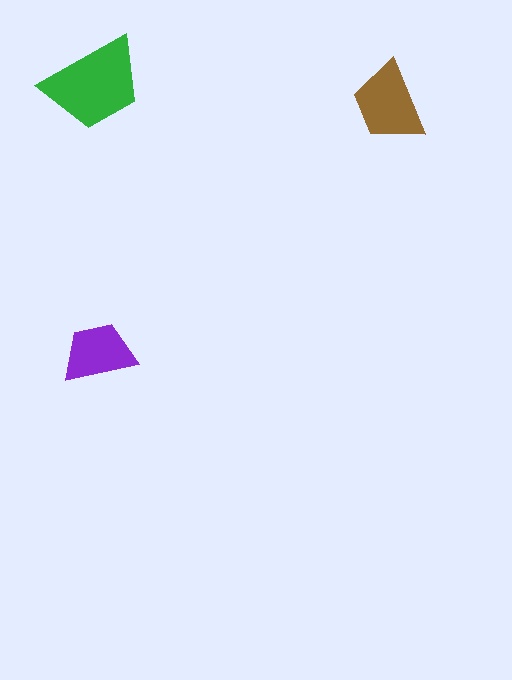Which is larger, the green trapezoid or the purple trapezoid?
The green one.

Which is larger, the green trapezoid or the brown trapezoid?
The green one.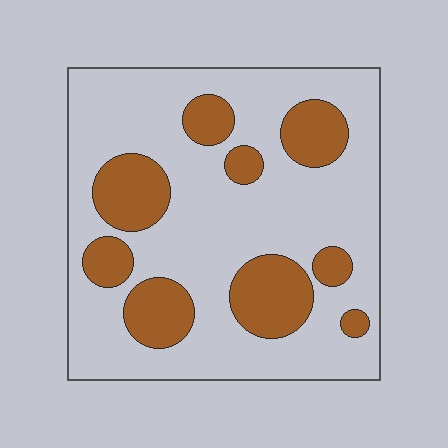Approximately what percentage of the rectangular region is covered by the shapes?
Approximately 25%.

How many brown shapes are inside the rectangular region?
9.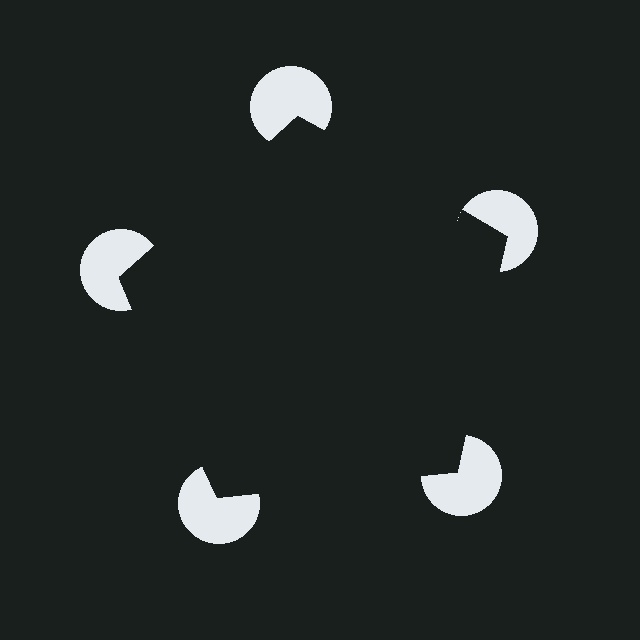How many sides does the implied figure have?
5 sides.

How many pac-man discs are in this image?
There are 5 — one at each vertex of the illusory pentagon.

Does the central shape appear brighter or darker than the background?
It typically appears slightly darker than the background, even though no actual brightness change is drawn.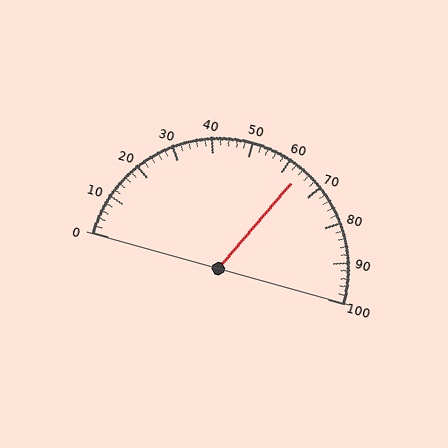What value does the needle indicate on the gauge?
The needle indicates approximately 64.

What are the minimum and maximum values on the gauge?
The gauge ranges from 0 to 100.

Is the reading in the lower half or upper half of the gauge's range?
The reading is in the upper half of the range (0 to 100).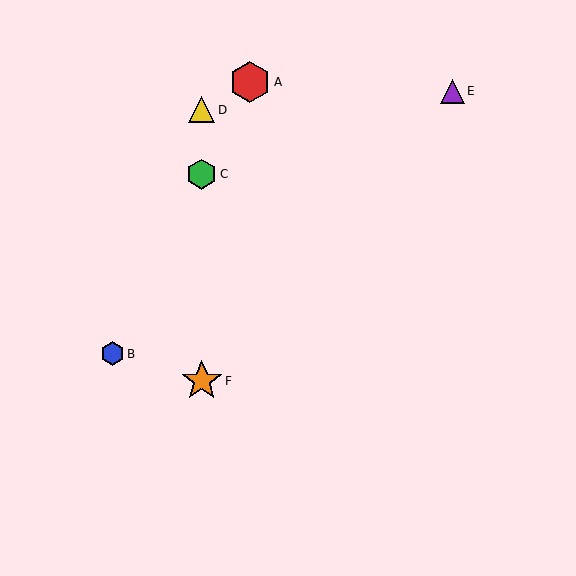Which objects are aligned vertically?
Objects C, D, F are aligned vertically.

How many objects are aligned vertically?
3 objects (C, D, F) are aligned vertically.